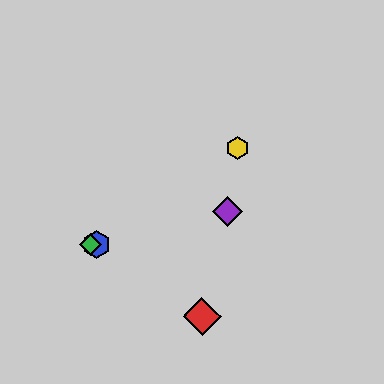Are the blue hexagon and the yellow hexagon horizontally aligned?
No, the blue hexagon is at y≈245 and the yellow hexagon is at y≈148.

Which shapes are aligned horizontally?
The blue hexagon, the green diamond are aligned horizontally.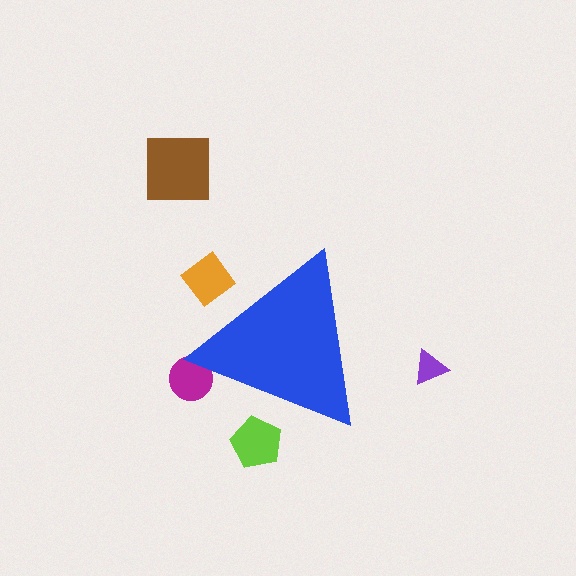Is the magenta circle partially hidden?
Yes, the magenta circle is partially hidden behind the blue triangle.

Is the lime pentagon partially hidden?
Yes, the lime pentagon is partially hidden behind the blue triangle.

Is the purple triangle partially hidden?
No, the purple triangle is fully visible.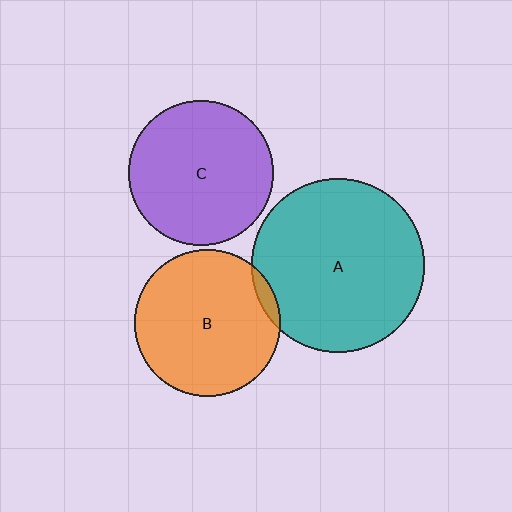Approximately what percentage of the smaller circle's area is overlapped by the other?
Approximately 5%.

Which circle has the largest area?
Circle A (teal).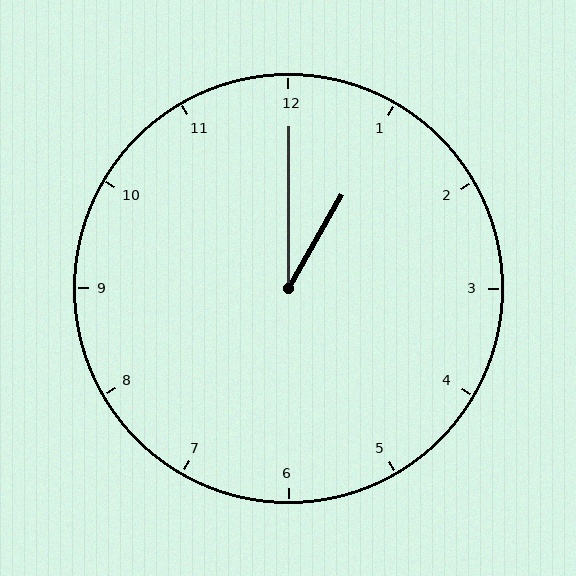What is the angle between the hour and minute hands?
Approximately 30 degrees.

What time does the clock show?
1:00.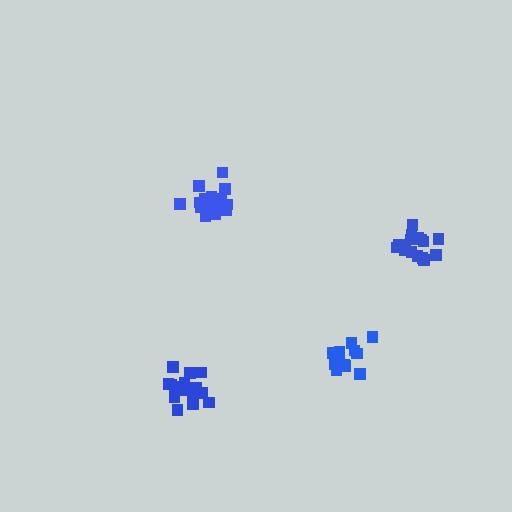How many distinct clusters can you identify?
There are 4 distinct clusters.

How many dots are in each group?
Group 1: 18 dots, Group 2: 18 dots, Group 3: 20 dots, Group 4: 14 dots (70 total).